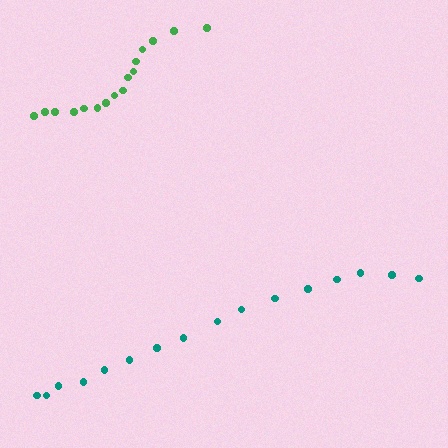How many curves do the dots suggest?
There are 2 distinct paths.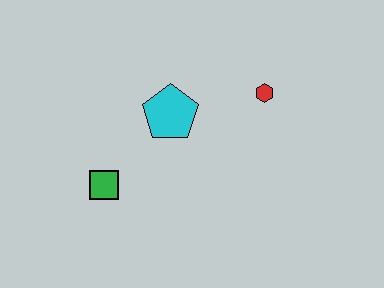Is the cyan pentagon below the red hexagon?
Yes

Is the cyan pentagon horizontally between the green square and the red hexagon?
Yes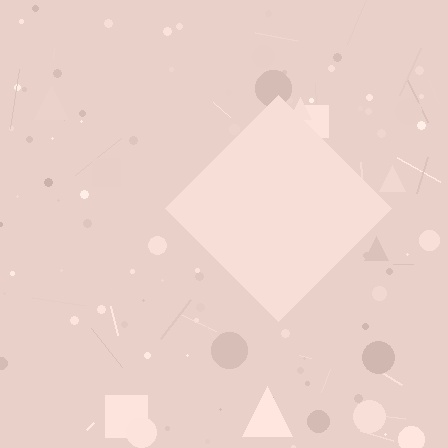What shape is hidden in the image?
A diamond is hidden in the image.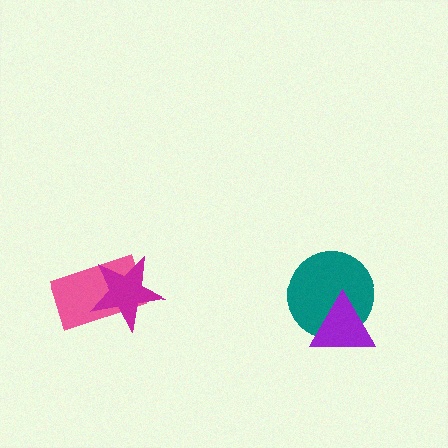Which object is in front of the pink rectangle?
The magenta star is in front of the pink rectangle.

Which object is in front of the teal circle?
The purple triangle is in front of the teal circle.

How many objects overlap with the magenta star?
1 object overlaps with the magenta star.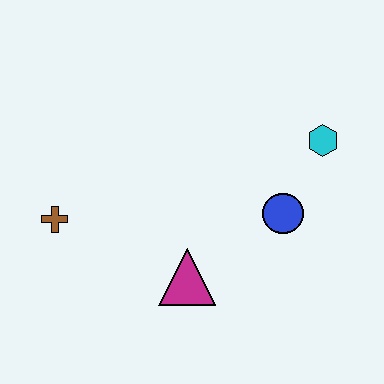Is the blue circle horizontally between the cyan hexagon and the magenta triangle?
Yes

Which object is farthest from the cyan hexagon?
The brown cross is farthest from the cyan hexagon.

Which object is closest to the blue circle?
The cyan hexagon is closest to the blue circle.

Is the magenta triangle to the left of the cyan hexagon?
Yes